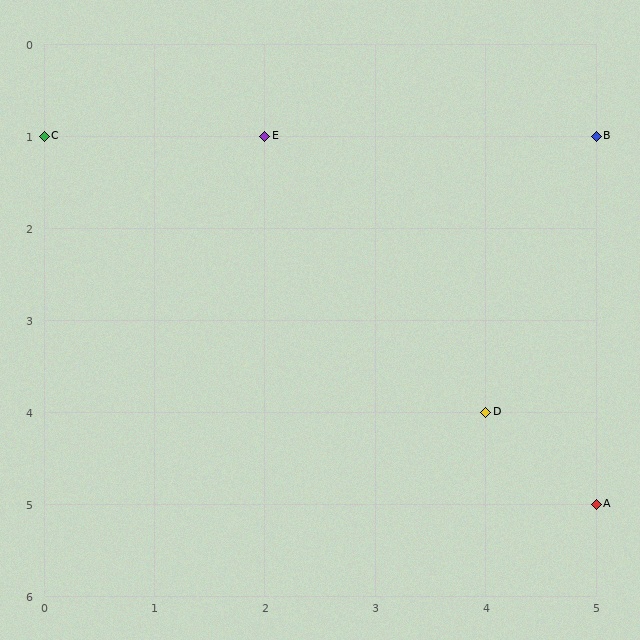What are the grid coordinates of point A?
Point A is at grid coordinates (5, 5).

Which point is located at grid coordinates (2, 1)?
Point E is at (2, 1).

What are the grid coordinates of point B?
Point B is at grid coordinates (5, 1).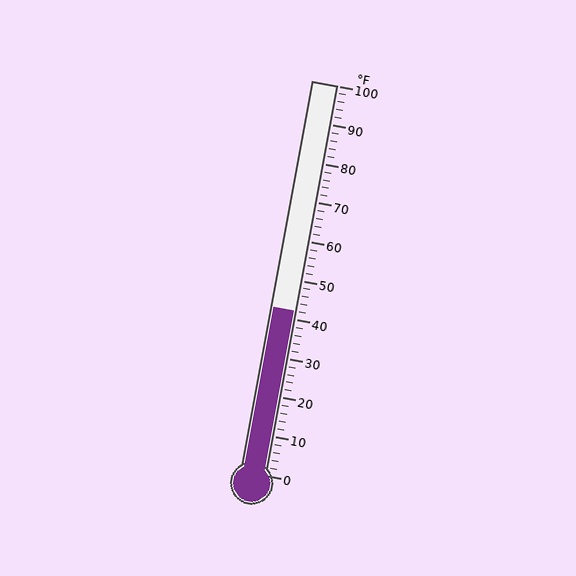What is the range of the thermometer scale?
The thermometer scale ranges from 0°F to 100°F.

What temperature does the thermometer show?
The thermometer shows approximately 42°F.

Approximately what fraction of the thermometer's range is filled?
The thermometer is filled to approximately 40% of its range.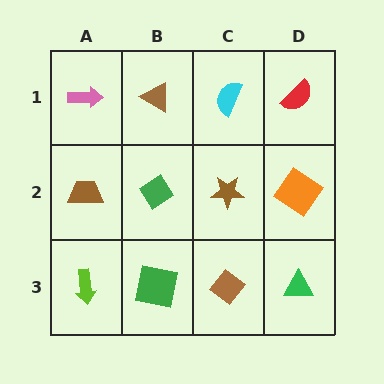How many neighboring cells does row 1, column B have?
3.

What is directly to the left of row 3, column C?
A green square.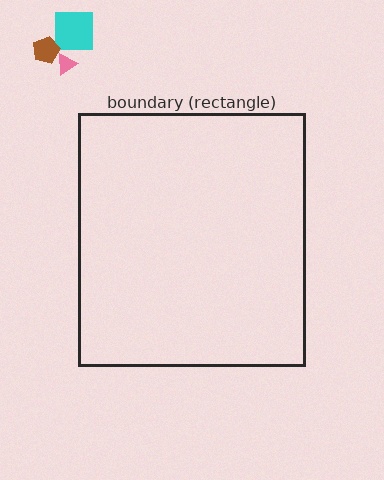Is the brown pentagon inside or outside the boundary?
Outside.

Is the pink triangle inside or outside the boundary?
Outside.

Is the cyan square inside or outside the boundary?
Outside.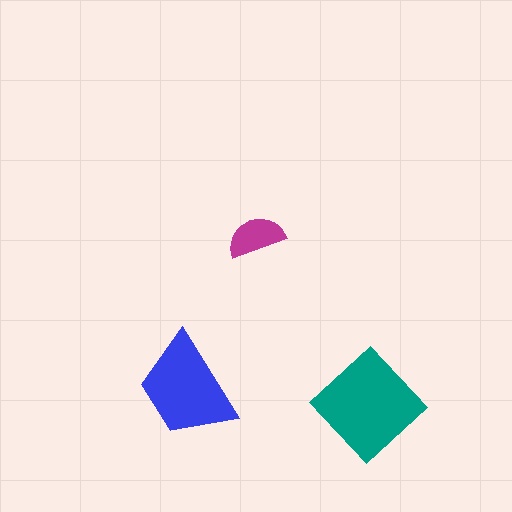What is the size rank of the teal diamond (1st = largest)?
1st.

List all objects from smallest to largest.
The magenta semicircle, the blue trapezoid, the teal diamond.